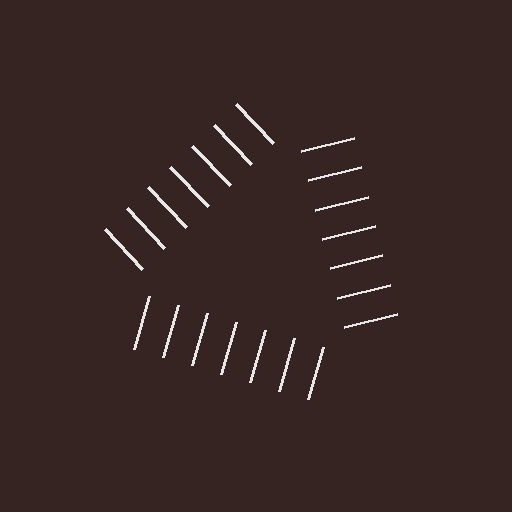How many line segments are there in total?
21 — 7 along each of the 3 edges.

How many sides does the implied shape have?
3 sides — the line-ends trace a triangle.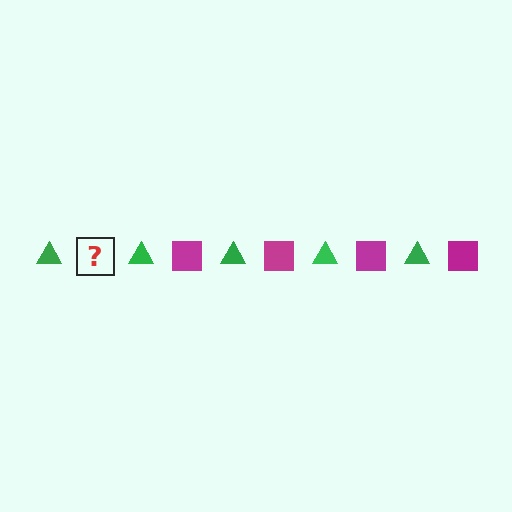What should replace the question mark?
The question mark should be replaced with a magenta square.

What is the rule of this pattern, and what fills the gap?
The rule is that the pattern alternates between green triangle and magenta square. The gap should be filled with a magenta square.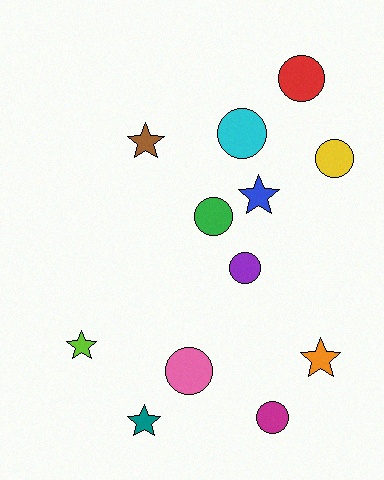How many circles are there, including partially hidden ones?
There are 7 circles.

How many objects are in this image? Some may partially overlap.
There are 12 objects.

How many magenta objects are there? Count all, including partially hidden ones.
There is 1 magenta object.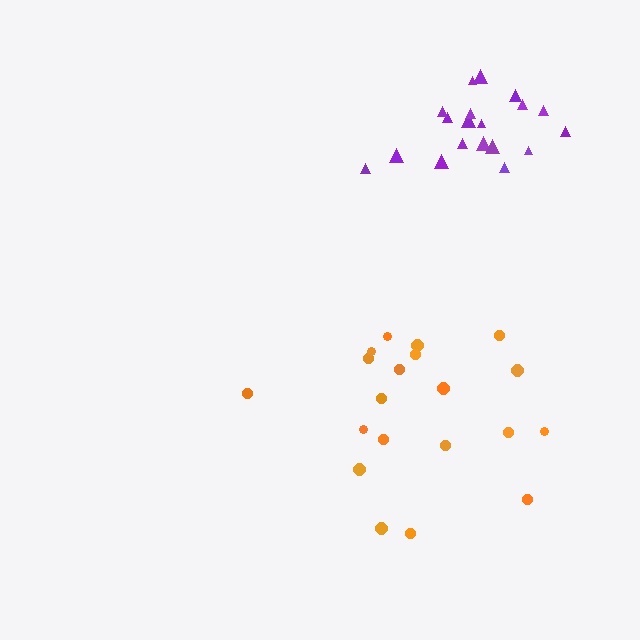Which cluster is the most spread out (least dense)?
Orange.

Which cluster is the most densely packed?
Purple.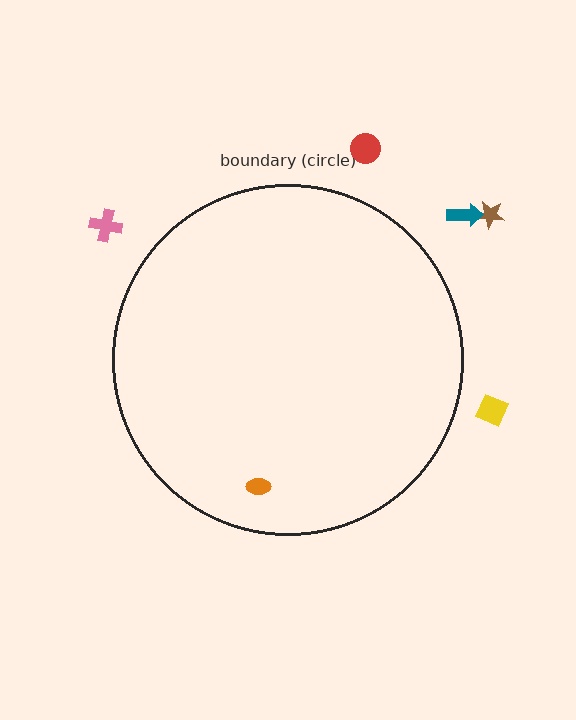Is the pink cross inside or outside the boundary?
Outside.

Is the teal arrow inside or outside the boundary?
Outside.